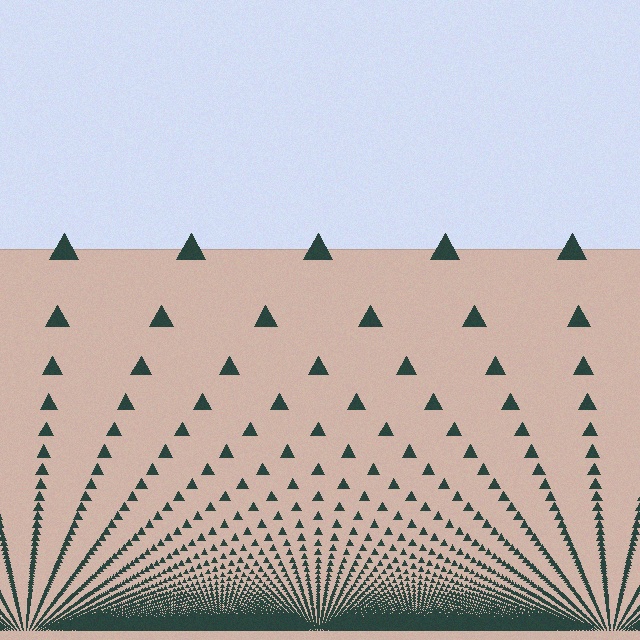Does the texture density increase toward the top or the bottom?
Density increases toward the bottom.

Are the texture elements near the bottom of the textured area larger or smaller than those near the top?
Smaller. The gradient is inverted — elements near the bottom are smaller and denser.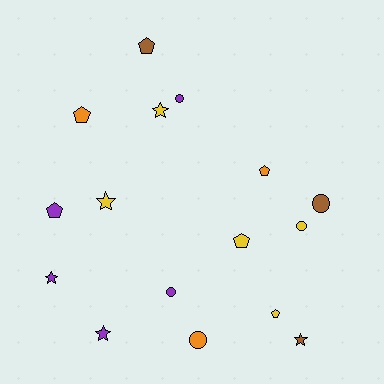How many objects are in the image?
There are 16 objects.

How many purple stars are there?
There are 2 purple stars.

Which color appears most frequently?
Yellow, with 5 objects.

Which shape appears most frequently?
Pentagon, with 6 objects.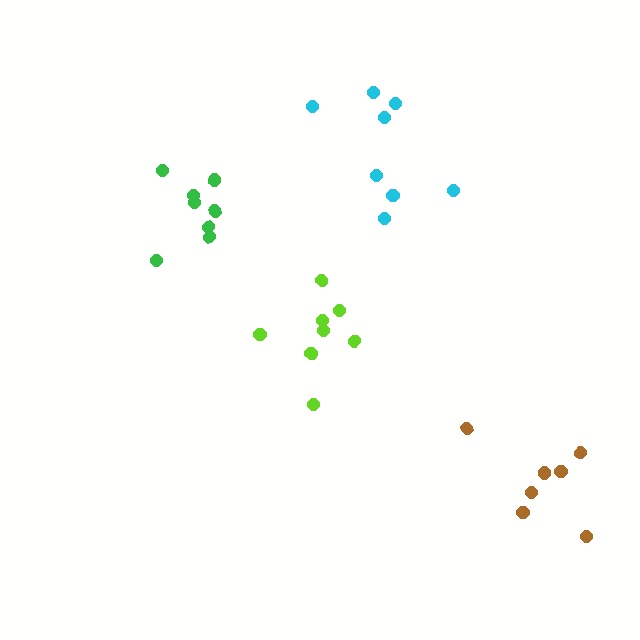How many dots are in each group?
Group 1: 8 dots, Group 2: 8 dots, Group 3: 8 dots, Group 4: 7 dots (31 total).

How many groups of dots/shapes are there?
There are 4 groups.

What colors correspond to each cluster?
The clusters are colored: green, cyan, lime, brown.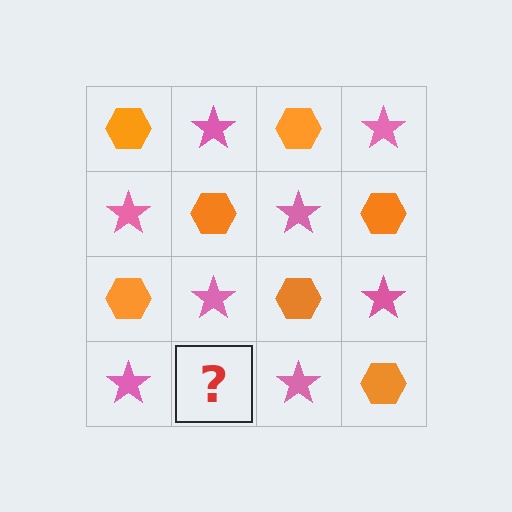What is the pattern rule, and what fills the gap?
The rule is that it alternates orange hexagon and pink star in a checkerboard pattern. The gap should be filled with an orange hexagon.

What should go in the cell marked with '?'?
The missing cell should contain an orange hexagon.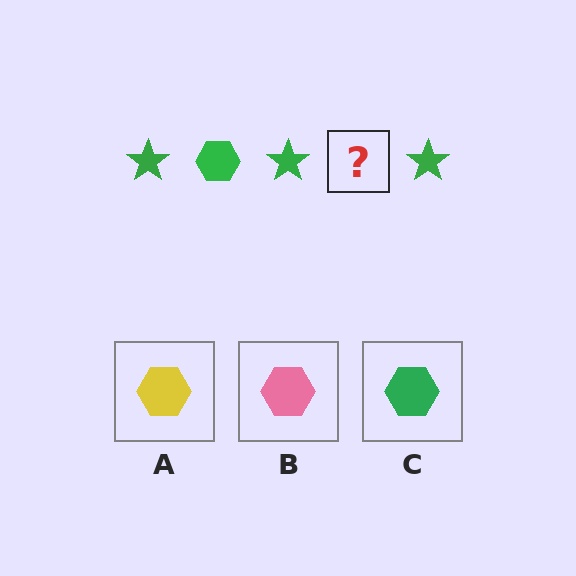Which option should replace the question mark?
Option C.